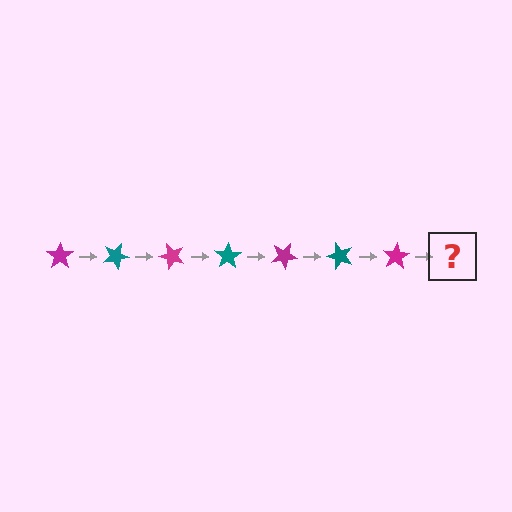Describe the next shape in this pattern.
It should be a teal star, rotated 175 degrees from the start.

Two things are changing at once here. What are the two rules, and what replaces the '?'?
The two rules are that it rotates 25 degrees each step and the color cycles through magenta and teal. The '?' should be a teal star, rotated 175 degrees from the start.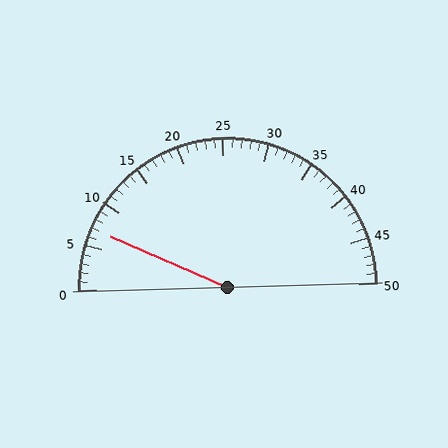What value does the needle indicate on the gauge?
The needle indicates approximately 7.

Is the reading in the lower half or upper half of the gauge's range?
The reading is in the lower half of the range (0 to 50).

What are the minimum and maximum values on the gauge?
The gauge ranges from 0 to 50.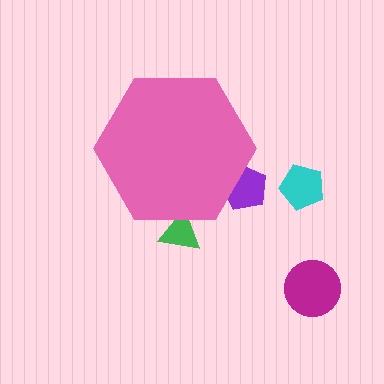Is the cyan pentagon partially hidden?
No, the cyan pentagon is fully visible.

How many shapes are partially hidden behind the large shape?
2 shapes are partially hidden.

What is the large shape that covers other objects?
A pink hexagon.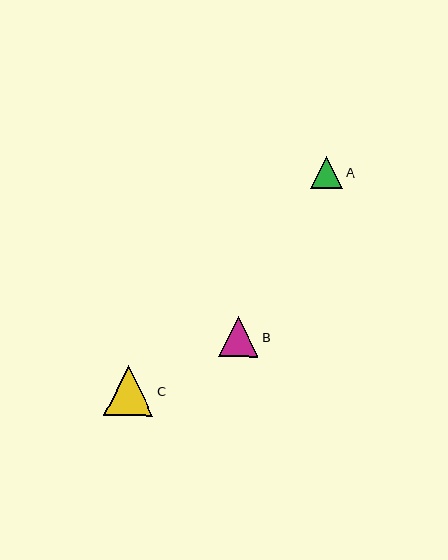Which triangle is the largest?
Triangle C is the largest with a size of approximately 49 pixels.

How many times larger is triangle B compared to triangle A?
Triangle B is approximately 1.2 times the size of triangle A.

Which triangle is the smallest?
Triangle A is the smallest with a size of approximately 32 pixels.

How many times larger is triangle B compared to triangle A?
Triangle B is approximately 1.2 times the size of triangle A.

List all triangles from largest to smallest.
From largest to smallest: C, B, A.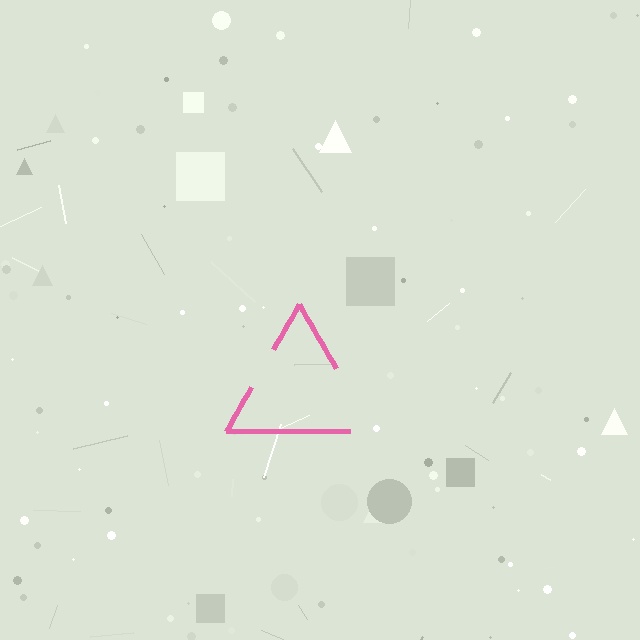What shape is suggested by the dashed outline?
The dashed outline suggests a triangle.